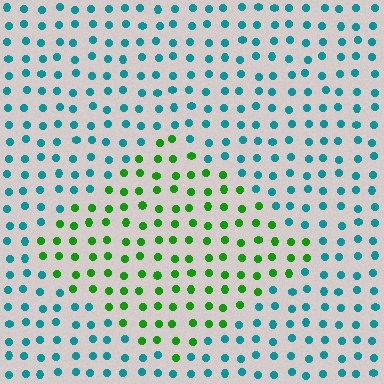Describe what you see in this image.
The image is filled with small teal elements in a uniform arrangement. A diamond-shaped region is visible where the elements are tinted to a slightly different hue, forming a subtle color boundary.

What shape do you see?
I see a diamond.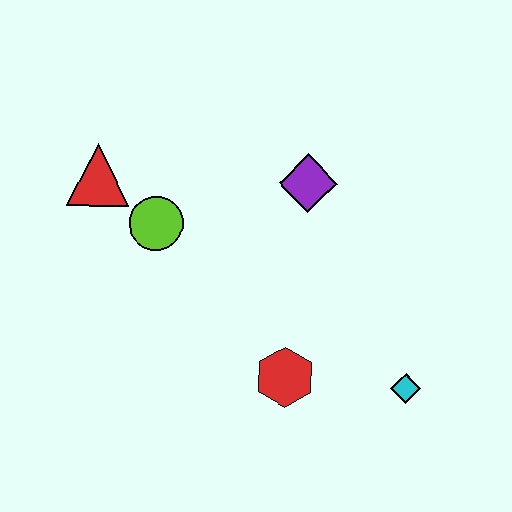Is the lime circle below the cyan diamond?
No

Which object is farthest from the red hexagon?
The red triangle is farthest from the red hexagon.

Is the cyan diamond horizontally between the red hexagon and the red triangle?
No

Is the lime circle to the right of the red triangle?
Yes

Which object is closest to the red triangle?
The lime circle is closest to the red triangle.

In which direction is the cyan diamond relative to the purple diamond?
The cyan diamond is below the purple diamond.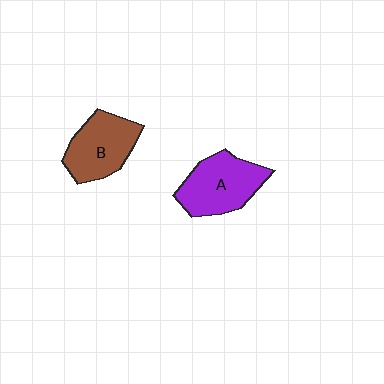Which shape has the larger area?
Shape A (purple).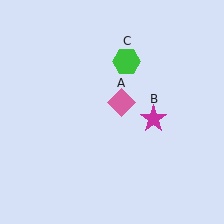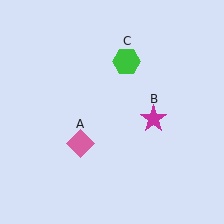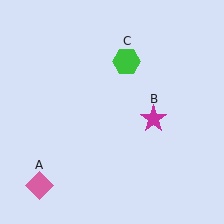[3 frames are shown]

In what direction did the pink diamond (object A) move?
The pink diamond (object A) moved down and to the left.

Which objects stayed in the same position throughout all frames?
Magenta star (object B) and green hexagon (object C) remained stationary.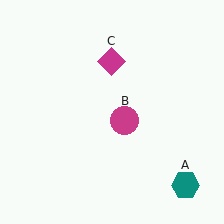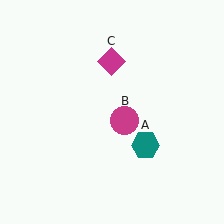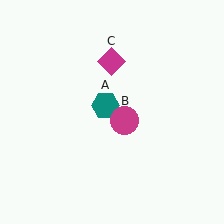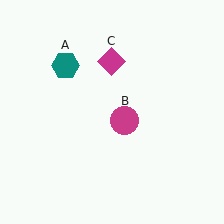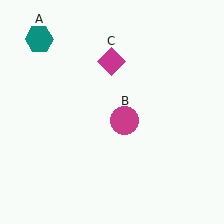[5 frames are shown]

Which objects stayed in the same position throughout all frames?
Magenta circle (object B) and magenta diamond (object C) remained stationary.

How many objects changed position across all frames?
1 object changed position: teal hexagon (object A).